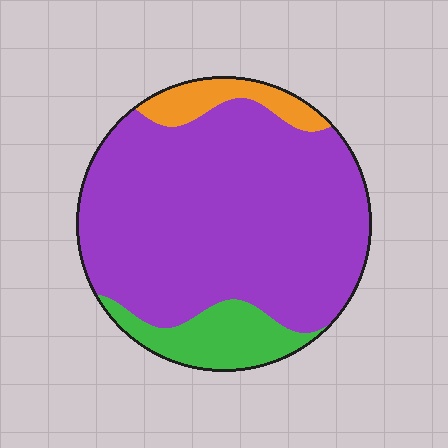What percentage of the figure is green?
Green covers about 15% of the figure.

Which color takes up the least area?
Orange, at roughly 10%.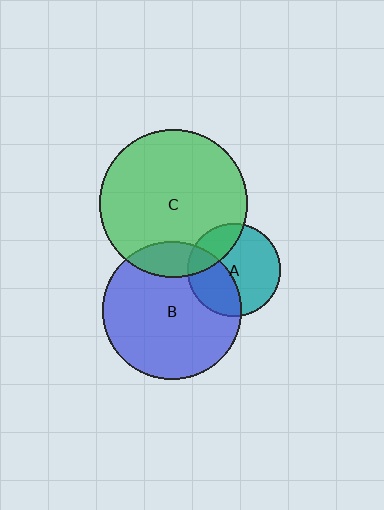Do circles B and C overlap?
Yes.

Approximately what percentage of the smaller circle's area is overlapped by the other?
Approximately 15%.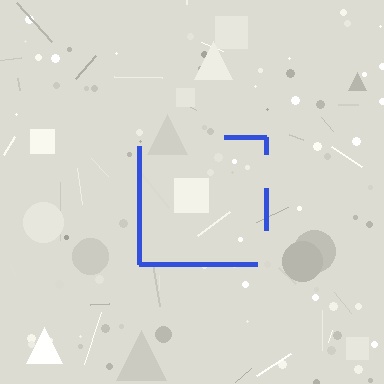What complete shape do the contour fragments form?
The contour fragments form a square.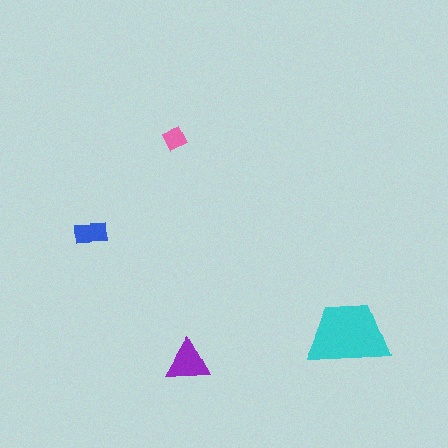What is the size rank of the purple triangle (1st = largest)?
2nd.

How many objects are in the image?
There are 4 objects in the image.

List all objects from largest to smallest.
The cyan trapezoid, the purple triangle, the blue rectangle, the pink diamond.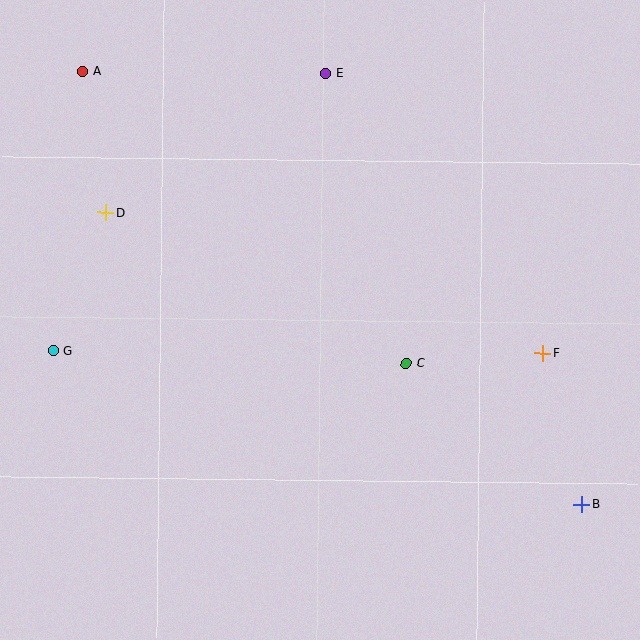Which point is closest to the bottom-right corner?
Point B is closest to the bottom-right corner.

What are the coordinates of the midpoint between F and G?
The midpoint between F and G is at (297, 352).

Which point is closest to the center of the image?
Point C at (406, 363) is closest to the center.